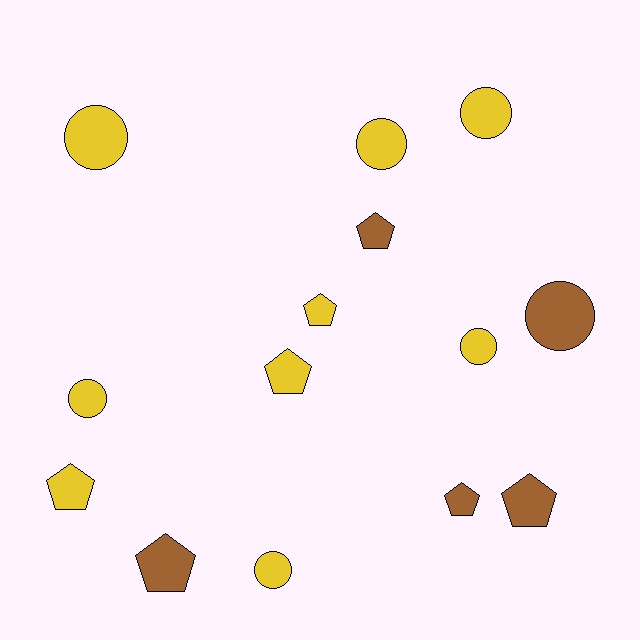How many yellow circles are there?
There are 6 yellow circles.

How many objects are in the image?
There are 14 objects.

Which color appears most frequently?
Yellow, with 9 objects.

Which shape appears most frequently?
Pentagon, with 7 objects.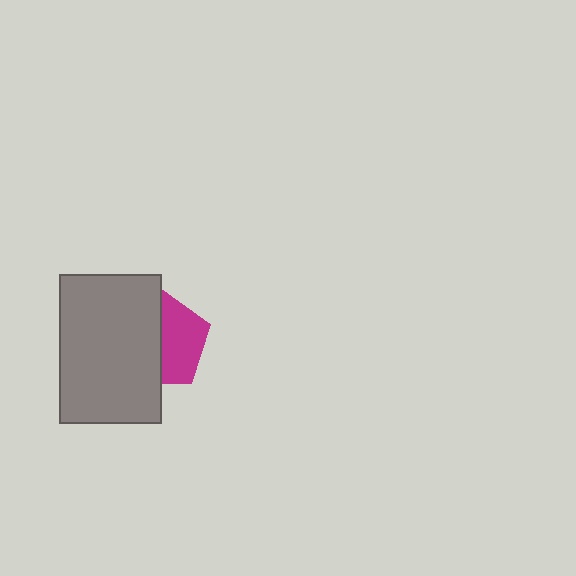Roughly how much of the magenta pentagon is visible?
About half of it is visible (roughly 49%).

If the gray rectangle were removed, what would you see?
You would see the complete magenta pentagon.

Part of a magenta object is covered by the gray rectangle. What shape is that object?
It is a pentagon.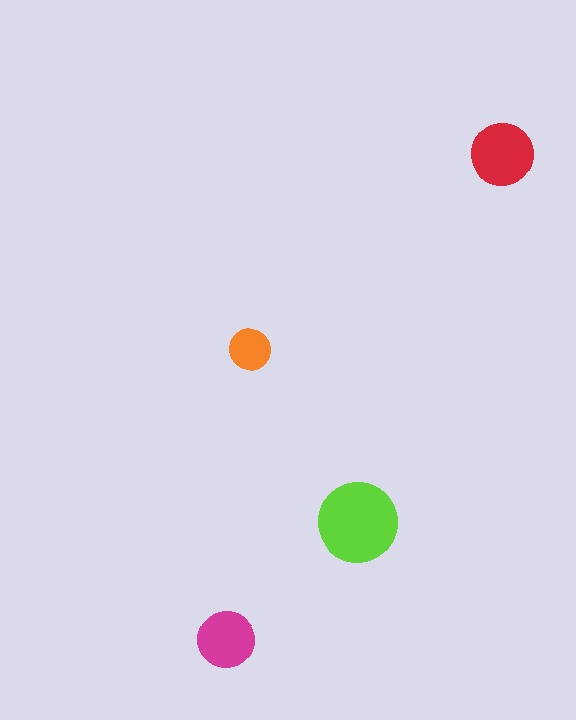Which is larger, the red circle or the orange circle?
The red one.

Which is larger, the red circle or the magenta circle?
The red one.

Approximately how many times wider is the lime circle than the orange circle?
About 2 times wider.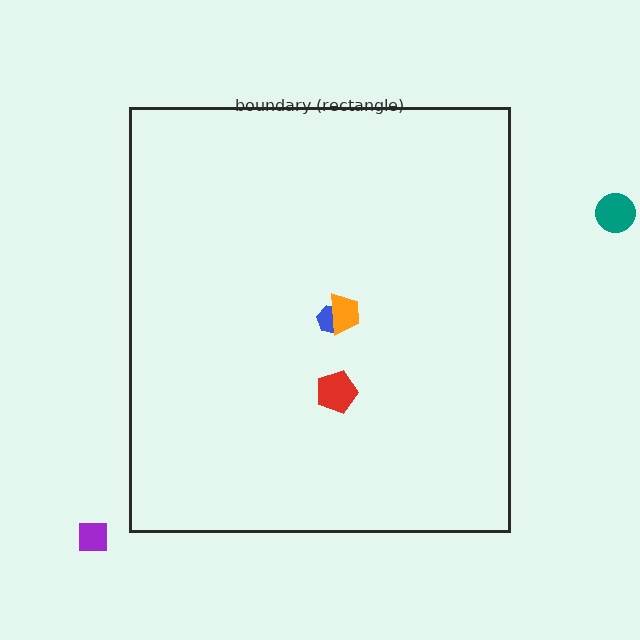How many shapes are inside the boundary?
3 inside, 2 outside.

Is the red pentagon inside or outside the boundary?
Inside.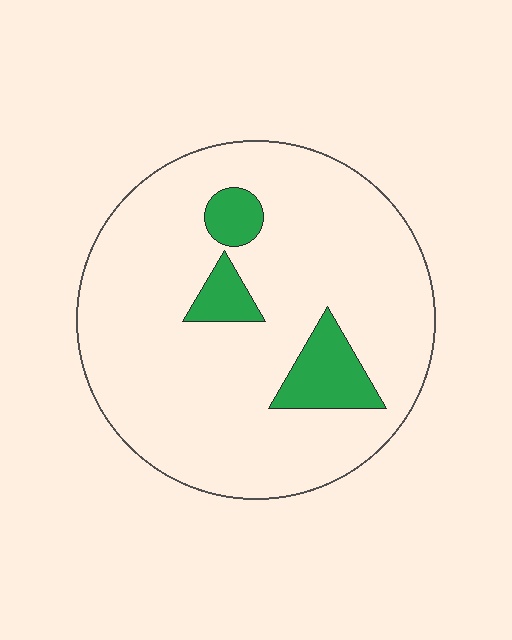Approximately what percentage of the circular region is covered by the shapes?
Approximately 10%.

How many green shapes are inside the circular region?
3.